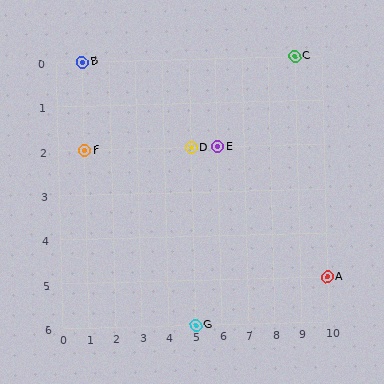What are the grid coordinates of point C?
Point C is at grid coordinates (9, 0).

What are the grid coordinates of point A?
Point A is at grid coordinates (10, 5).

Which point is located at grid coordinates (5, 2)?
Point D is at (5, 2).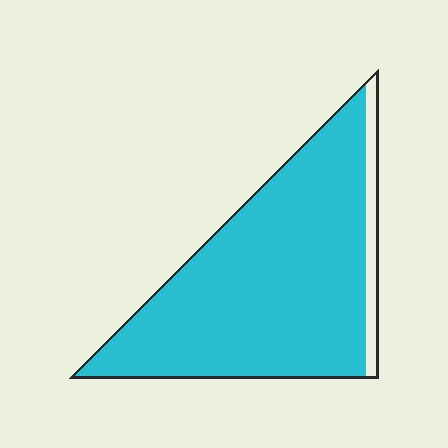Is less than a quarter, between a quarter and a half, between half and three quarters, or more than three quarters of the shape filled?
More than three quarters.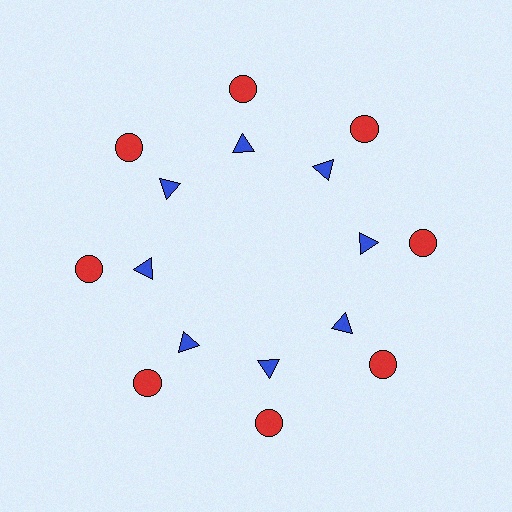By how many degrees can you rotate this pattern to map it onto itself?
The pattern maps onto itself every 45 degrees of rotation.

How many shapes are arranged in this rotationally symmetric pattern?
There are 16 shapes, arranged in 8 groups of 2.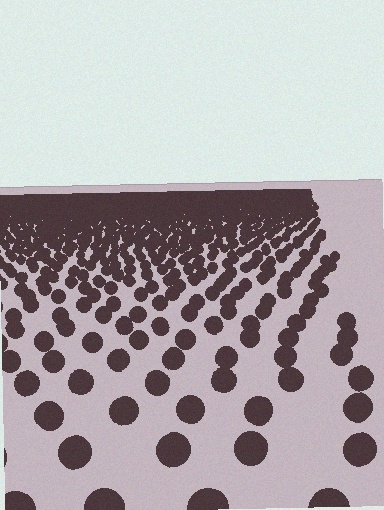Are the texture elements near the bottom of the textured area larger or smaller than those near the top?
Larger. Near the bottom, elements are closer to the viewer and appear at a bigger on-screen size.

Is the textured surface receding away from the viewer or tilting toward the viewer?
The surface is receding away from the viewer. Texture elements get smaller and denser toward the top.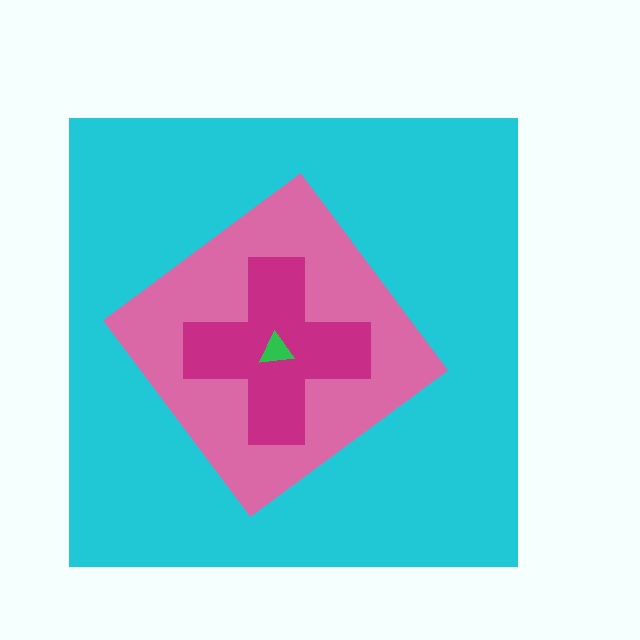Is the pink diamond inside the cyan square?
Yes.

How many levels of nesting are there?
4.